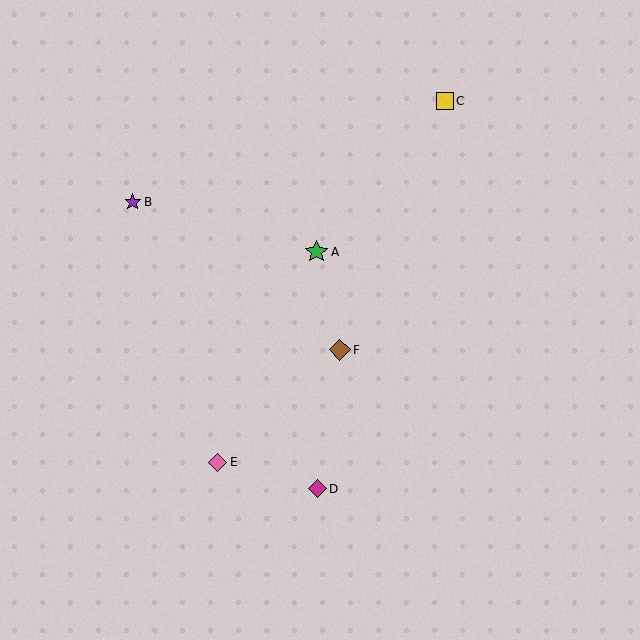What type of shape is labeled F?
Shape F is a brown diamond.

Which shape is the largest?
The green star (labeled A) is the largest.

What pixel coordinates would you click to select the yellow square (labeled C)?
Click at (445, 101) to select the yellow square C.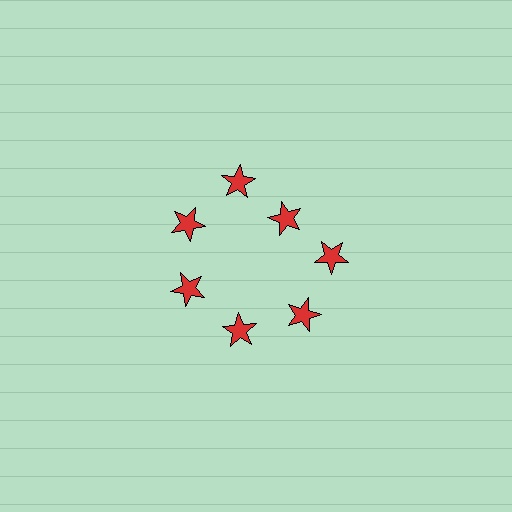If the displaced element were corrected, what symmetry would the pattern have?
It would have 7-fold rotational symmetry — the pattern would map onto itself every 51 degrees.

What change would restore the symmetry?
The symmetry would be restored by moving it outward, back onto the ring so that all 7 stars sit at equal angles and equal distance from the center.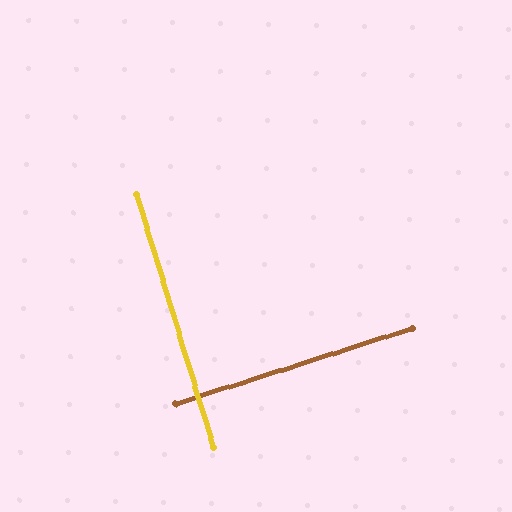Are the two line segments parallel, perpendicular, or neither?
Perpendicular — they meet at approximately 89°.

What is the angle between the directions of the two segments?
Approximately 89 degrees.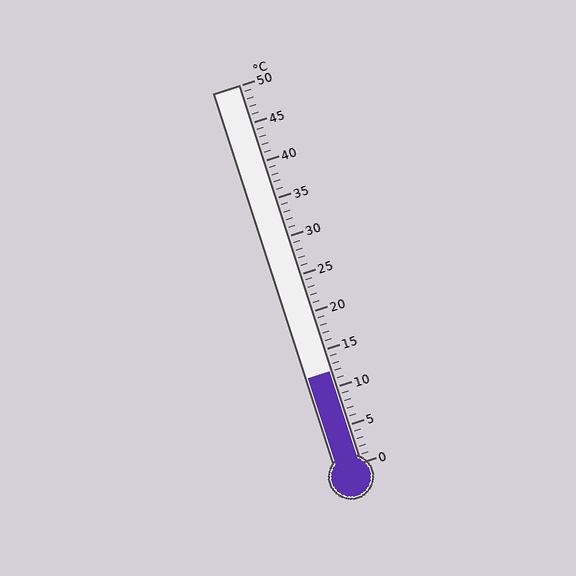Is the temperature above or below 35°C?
The temperature is below 35°C.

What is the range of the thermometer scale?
The thermometer scale ranges from 0°C to 50°C.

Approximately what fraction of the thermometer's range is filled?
The thermometer is filled to approximately 25% of its range.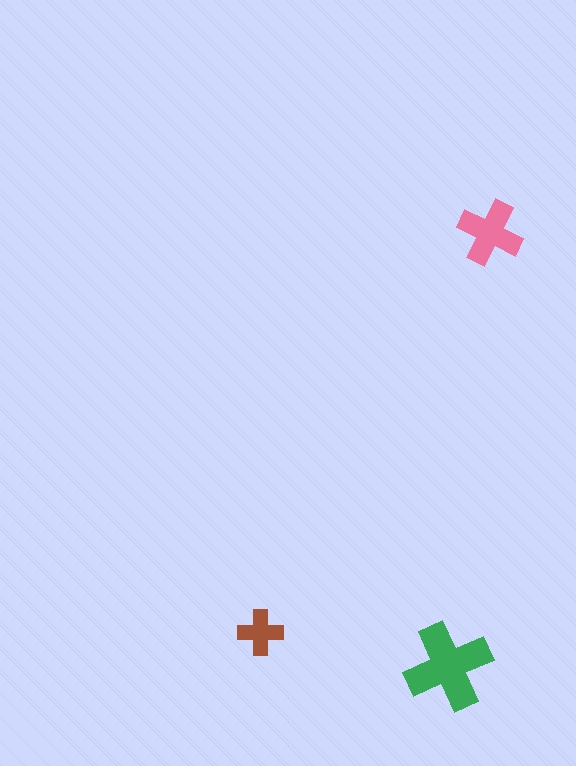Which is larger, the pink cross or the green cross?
The green one.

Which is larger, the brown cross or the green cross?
The green one.